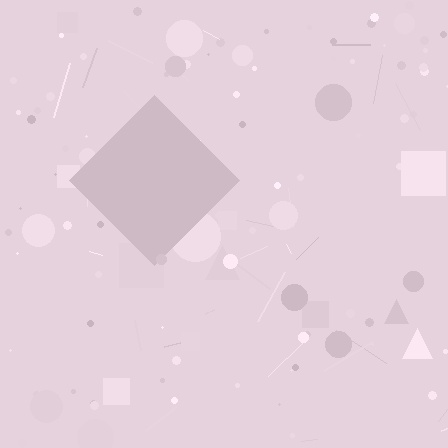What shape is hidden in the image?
A diamond is hidden in the image.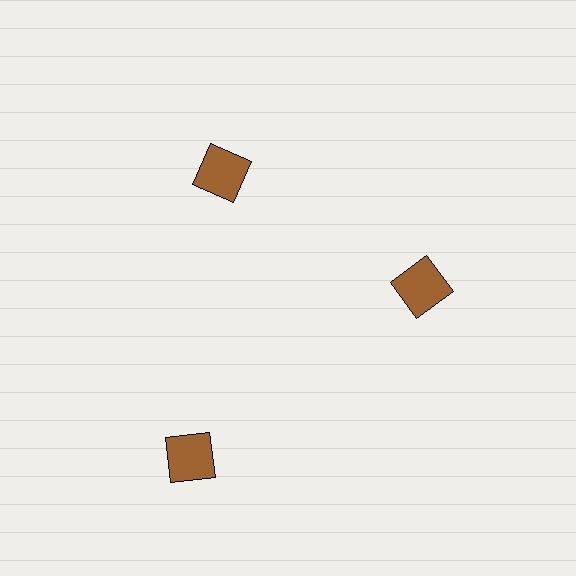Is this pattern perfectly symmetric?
No. The 3 brown squares are arranged in a ring, but one element near the 7 o'clock position is pushed outward from the center, breaking the 3-fold rotational symmetry.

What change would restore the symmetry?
The symmetry would be restored by moving it inward, back onto the ring so that all 3 squares sit at equal angles and equal distance from the center.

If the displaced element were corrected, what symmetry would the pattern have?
It would have 3-fold rotational symmetry — the pattern would map onto itself every 120 degrees.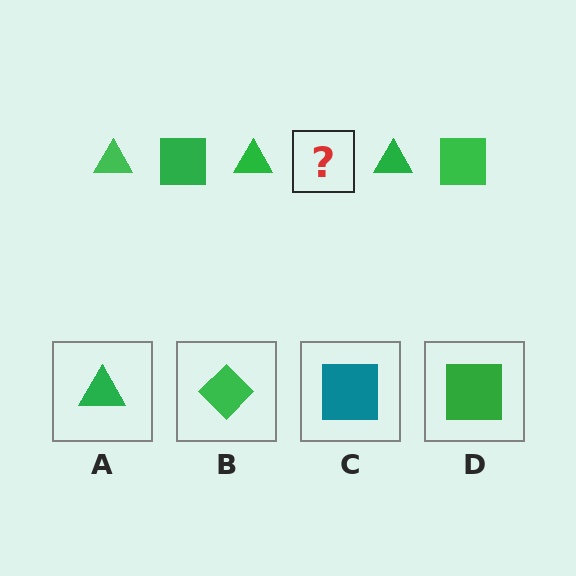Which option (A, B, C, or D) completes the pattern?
D.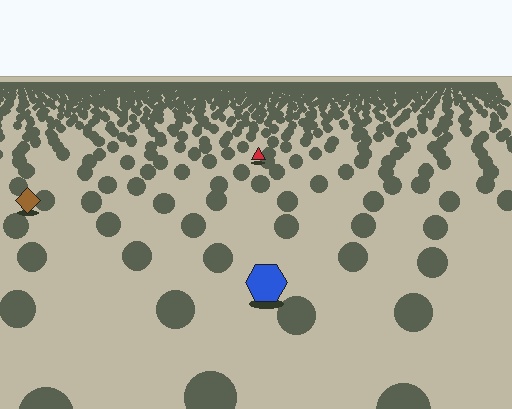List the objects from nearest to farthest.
From nearest to farthest: the blue hexagon, the brown diamond, the red triangle.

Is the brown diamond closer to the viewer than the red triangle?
Yes. The brown diamond is closer — you can tell from the texture gradient: the ground texture is coarser near it.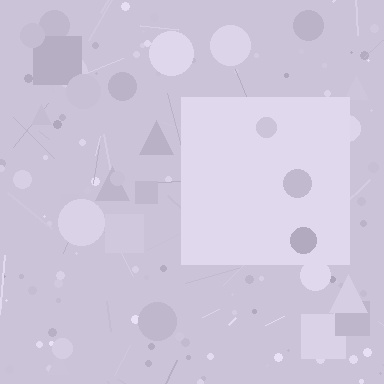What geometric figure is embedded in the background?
A square is embedded in the background.